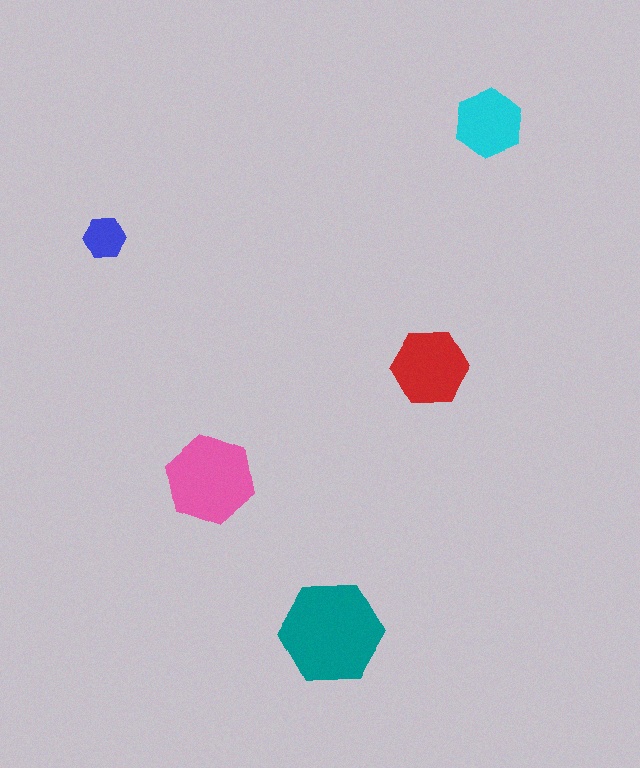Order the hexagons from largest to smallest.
the teal one, the pink one, the red one, the cyan one, the blue one.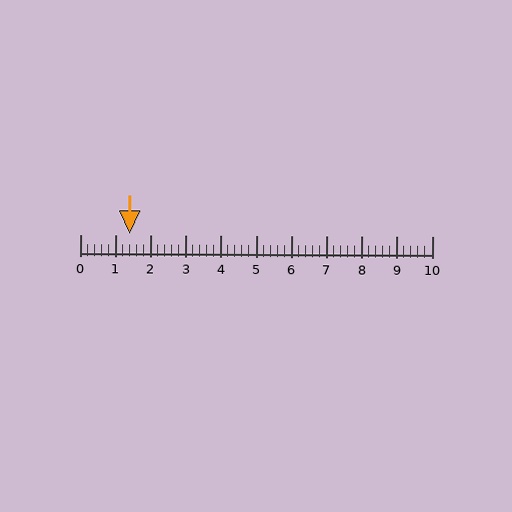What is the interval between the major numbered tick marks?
The major tick marks are spaced 1 units apart.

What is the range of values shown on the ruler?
The ruler shows values from 0 to 10.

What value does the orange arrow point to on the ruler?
The orange arrow points to approximately 1.4.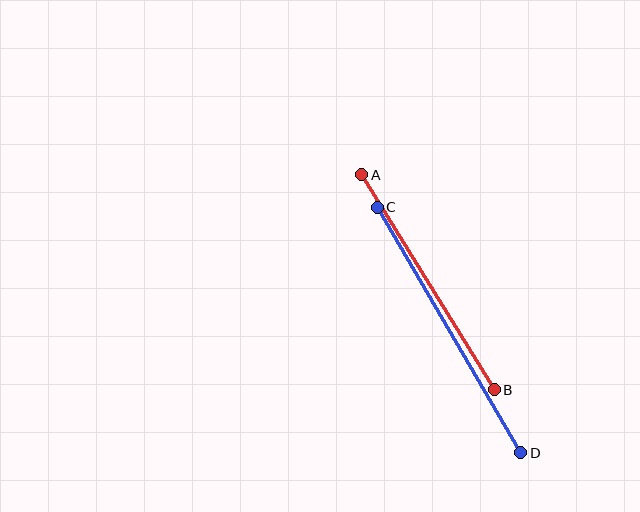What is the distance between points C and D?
The distance is approximately 284 pixels.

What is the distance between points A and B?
The distance is approximately 252 pixels.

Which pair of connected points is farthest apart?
Points C and D are farthest apart.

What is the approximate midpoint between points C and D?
The midpoint is at approximately (449, 330) pixels.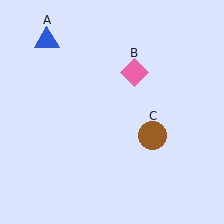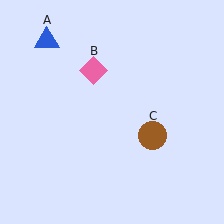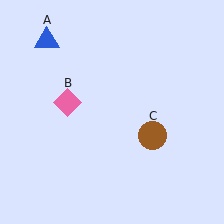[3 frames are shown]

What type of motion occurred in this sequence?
The pink diamond (object B) rotated counterclockwise around the center of the scene.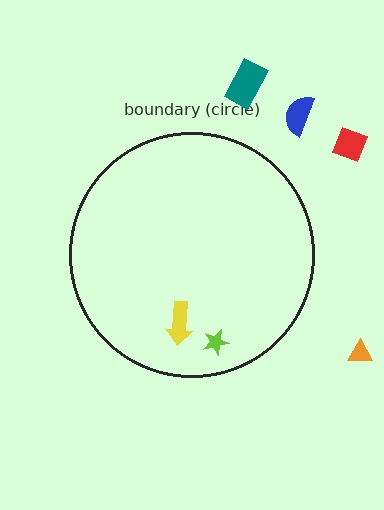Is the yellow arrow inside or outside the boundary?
Inside.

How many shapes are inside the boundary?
2 inside, 4 outside.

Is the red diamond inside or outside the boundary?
Outside.